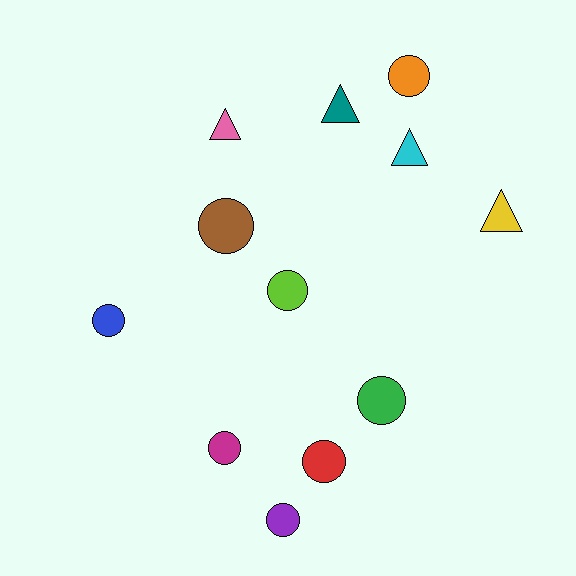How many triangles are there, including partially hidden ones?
There are 4 triangles.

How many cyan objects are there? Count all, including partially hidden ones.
There is 1 cyan object.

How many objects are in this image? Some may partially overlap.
There are 12 objects.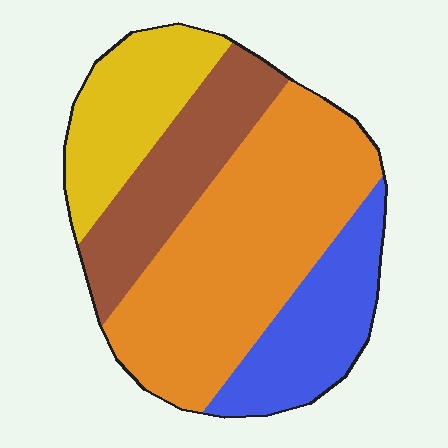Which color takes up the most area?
Orange, at roughly 45%.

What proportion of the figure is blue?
Blue takes up between a sixth and a third of the figure.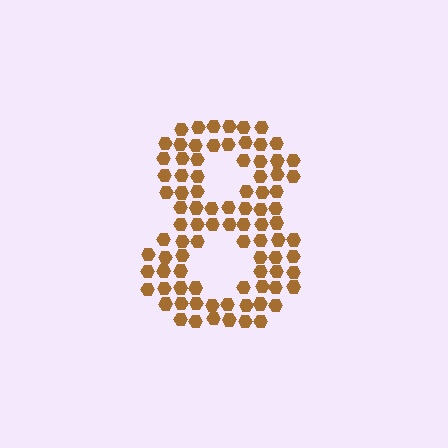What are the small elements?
The small elements are hexagons.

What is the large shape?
The large shape is the digit 8.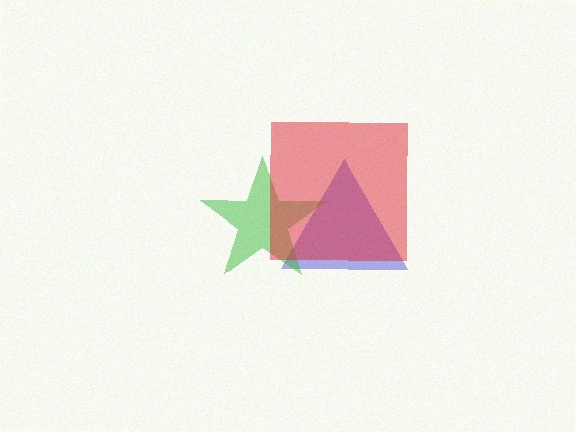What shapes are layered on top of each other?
The layered shapes are: a blue triangle, a green star, a red square.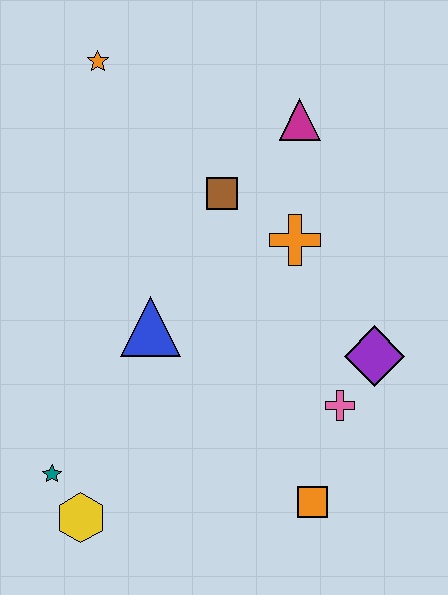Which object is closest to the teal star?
The yellow hexagon is closest to the teal star.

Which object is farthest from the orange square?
The orange star is farthest from the orange square.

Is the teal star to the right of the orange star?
No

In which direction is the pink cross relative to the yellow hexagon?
The pink cross is to the right of the yellow hexagon.